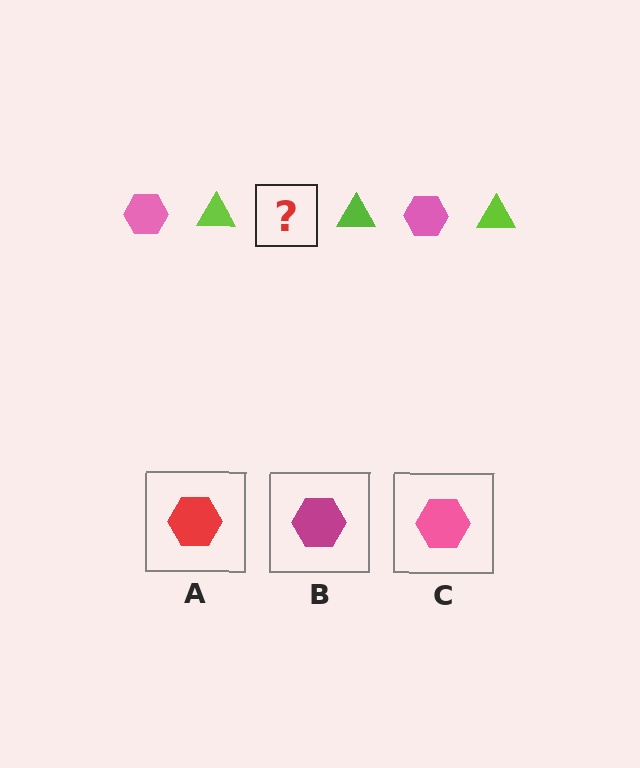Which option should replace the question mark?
Option C.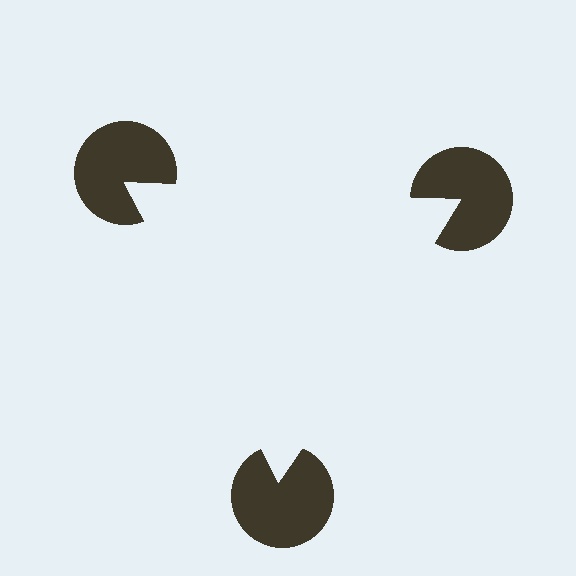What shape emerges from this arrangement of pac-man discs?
An illusory triangle — its edges are inferred from the aligned wedge cuts in the pac-man discs, not physically drawn.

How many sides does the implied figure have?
3 sides.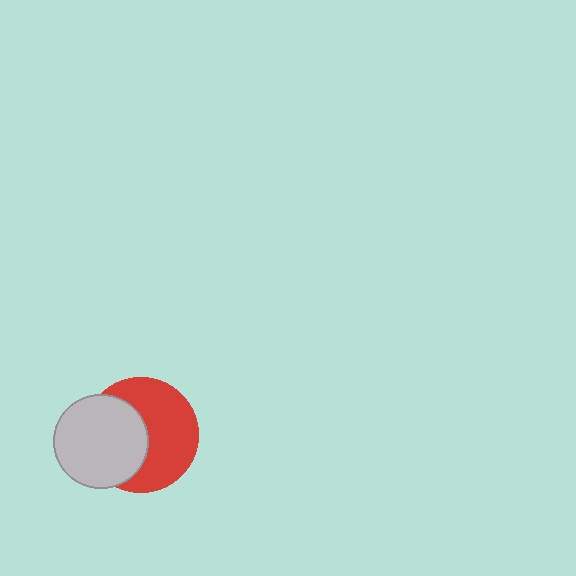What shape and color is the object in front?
The object in front is a light gray circle.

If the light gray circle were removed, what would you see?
You would see the complete red circle.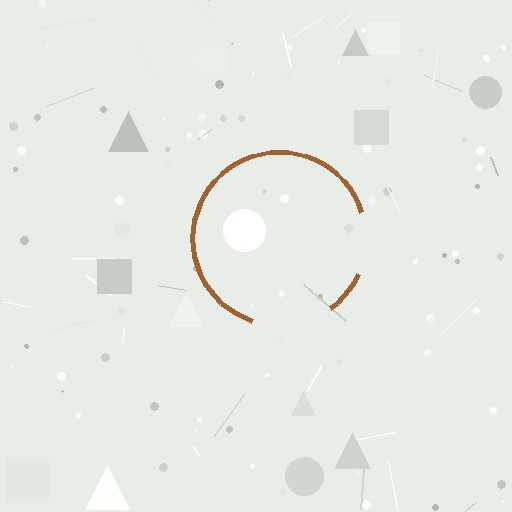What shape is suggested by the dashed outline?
The dashed outline suggests a circle.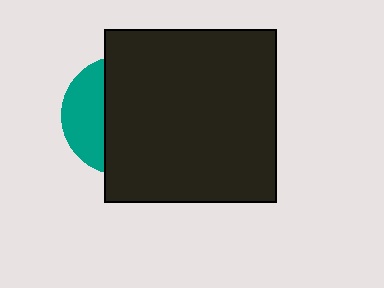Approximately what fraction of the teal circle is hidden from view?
Roughly 68% of the teal circle is hidden behind the black square.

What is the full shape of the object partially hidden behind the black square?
The partially hidden object is a teal circle.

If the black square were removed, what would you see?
You would see the complete teal circle.